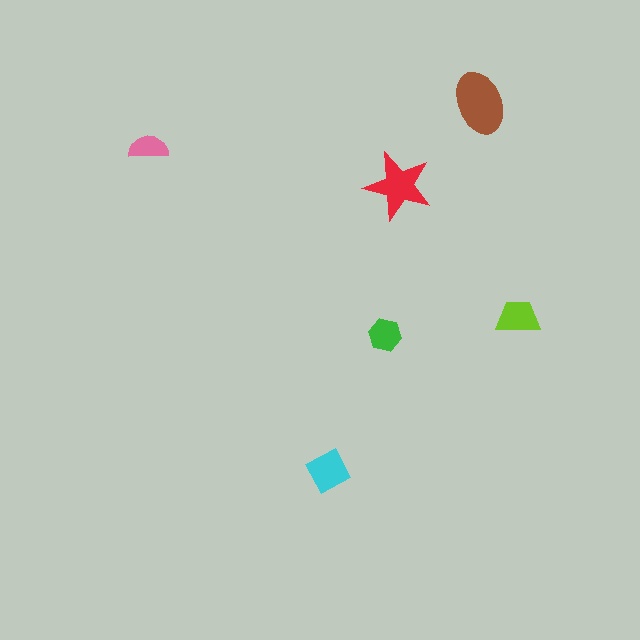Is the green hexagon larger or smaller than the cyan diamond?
Smaller.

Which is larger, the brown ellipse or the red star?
The brown ellipse.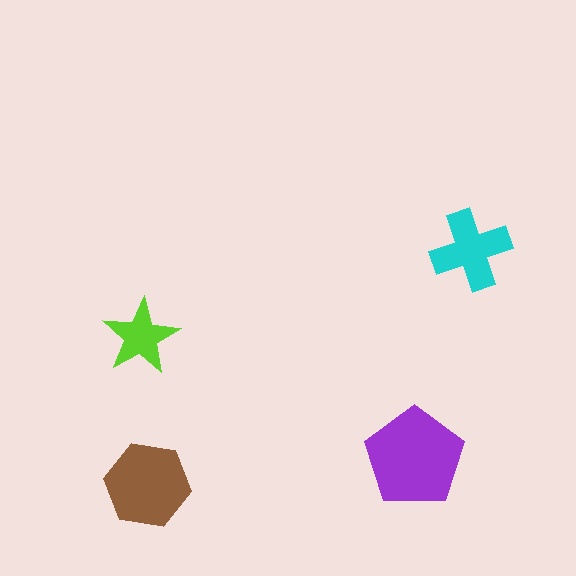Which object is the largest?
The purple pentagon.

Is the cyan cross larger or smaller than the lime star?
Larger.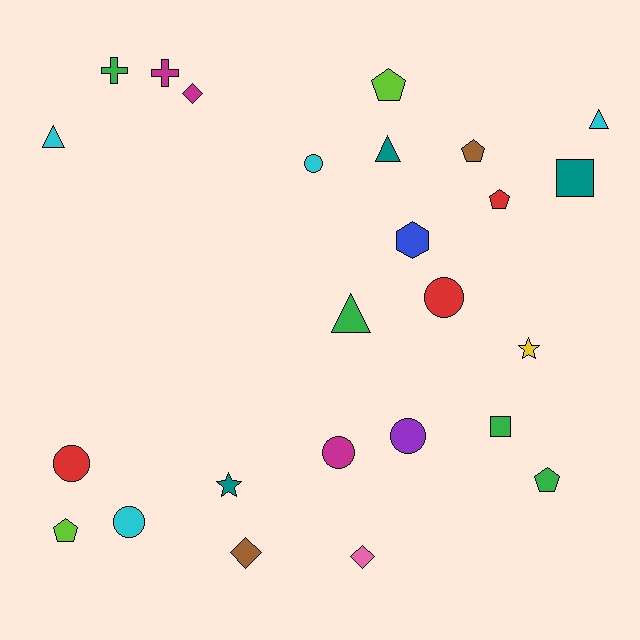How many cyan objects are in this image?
There are 4 cyan objects.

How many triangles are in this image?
There are 4 triangles.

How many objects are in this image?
There are 25 objects.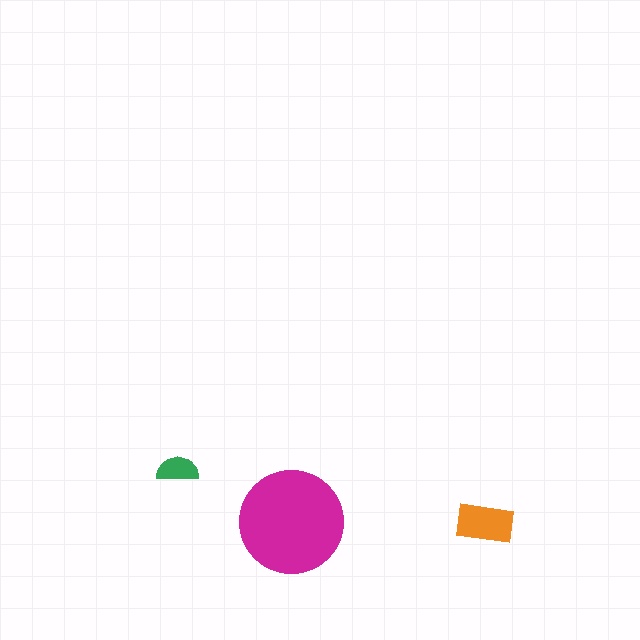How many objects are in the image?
There are 3 objects in the image.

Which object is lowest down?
The orange rectangle is bottommost.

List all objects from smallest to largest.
The green semicircle, the orange rectangle, the magenta circle.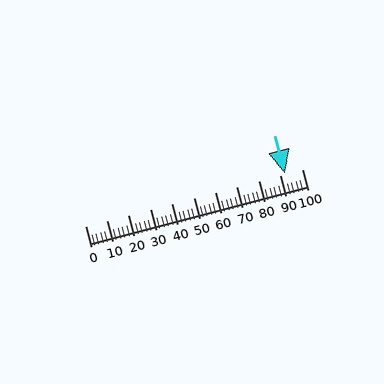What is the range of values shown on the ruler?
The ruler shows values from 0 to 100.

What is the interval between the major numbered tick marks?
The major tick marks are spaced 10 units apart.